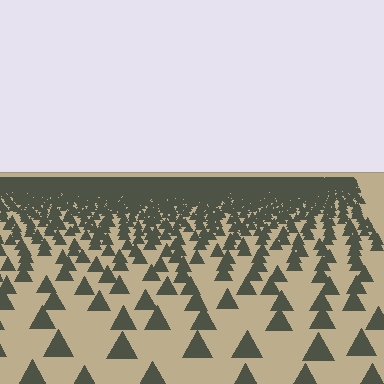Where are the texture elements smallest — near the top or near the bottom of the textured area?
Near the top.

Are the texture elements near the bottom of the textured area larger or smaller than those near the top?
Larger. Near the bottom, elements are closer to the viewer and appear at a bigger on-screen size.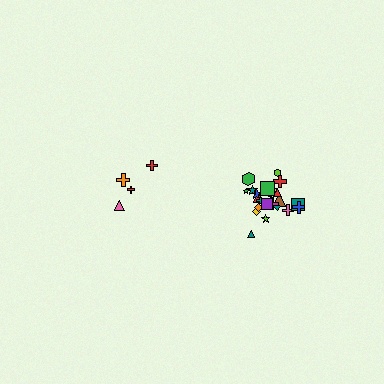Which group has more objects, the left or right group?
The right group.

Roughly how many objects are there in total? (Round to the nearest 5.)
Roughly 25 objects in total.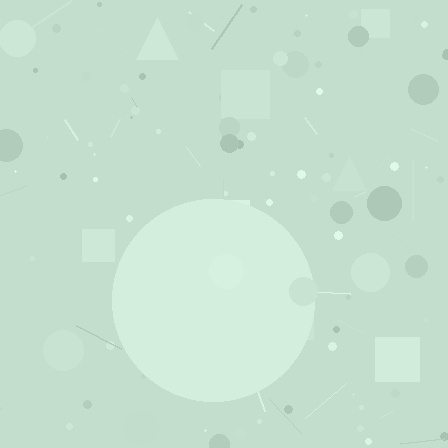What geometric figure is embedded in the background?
A circle is embedded in the background.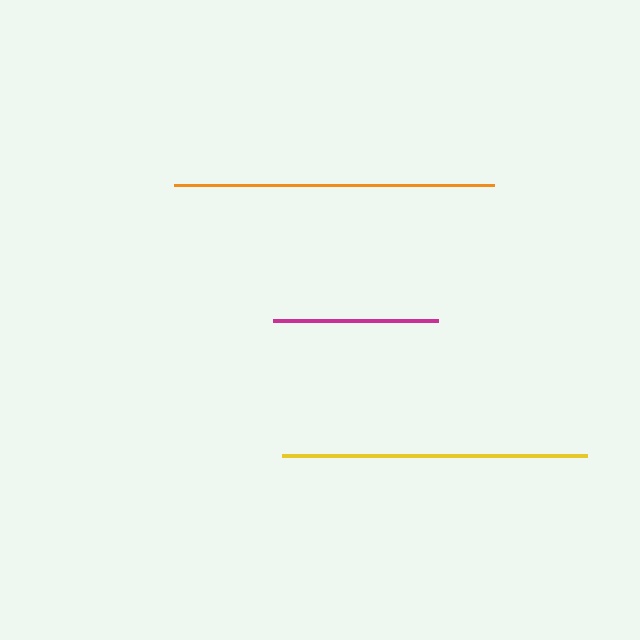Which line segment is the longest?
The orange line is the longest at approximately 321 pixels.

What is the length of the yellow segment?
The yellow segment is approximately 304 pixels long.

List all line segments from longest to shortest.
From longest to shortest: orange, yellow, magenta.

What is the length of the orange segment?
The orange segment is approximately 321 pixels long.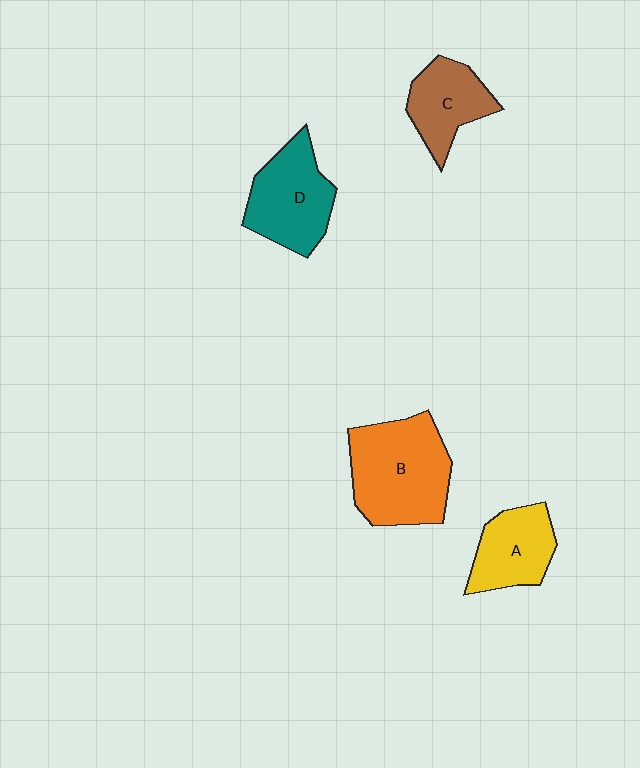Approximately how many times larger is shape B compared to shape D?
Approximately 1.3 times.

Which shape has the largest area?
Shape B (orange).